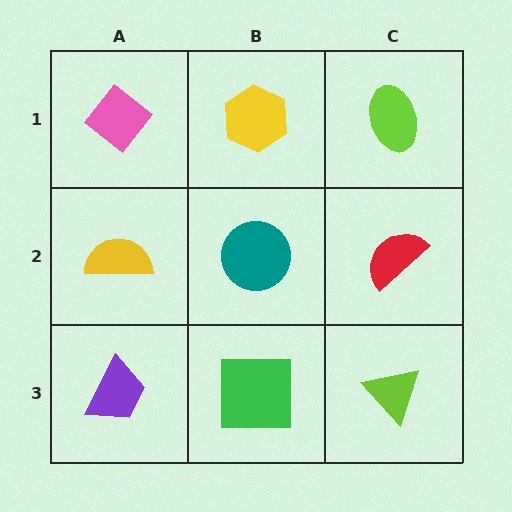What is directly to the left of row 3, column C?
A green square.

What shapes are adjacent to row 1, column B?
A teal circle (row 2, column B), a pink diamond (row 1, column A), a lime ellipse (row 1, column C).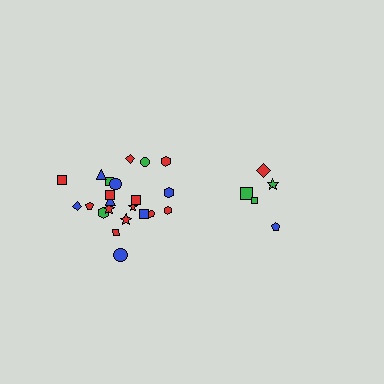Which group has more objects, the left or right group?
The left group.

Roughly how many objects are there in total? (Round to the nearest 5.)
Roughly 30 objects in total.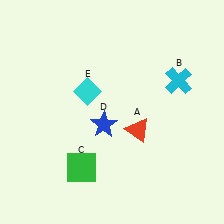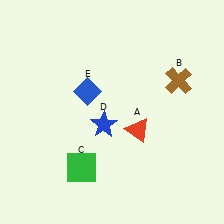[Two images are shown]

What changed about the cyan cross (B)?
In Image 1, B is cyan. In Image 2, it changed to brown.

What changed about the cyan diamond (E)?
In Image 1, E is cyan. In Image 2, it changed to blue.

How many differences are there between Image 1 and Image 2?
There are 2 differences between the two images.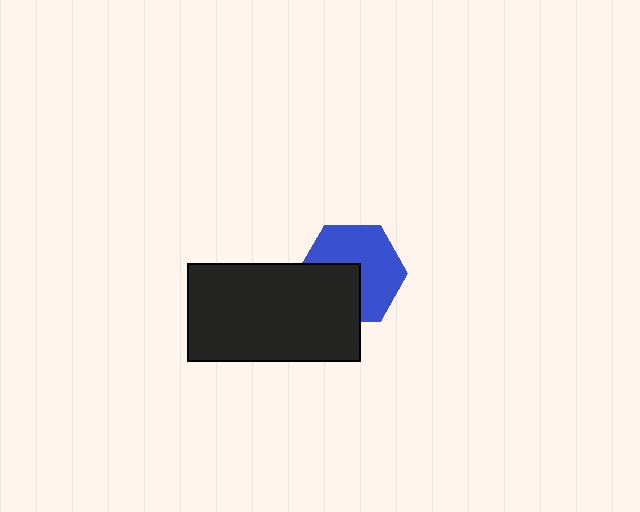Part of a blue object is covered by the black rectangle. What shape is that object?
It is a hexagon.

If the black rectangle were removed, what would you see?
You would see the complete blue hexagon.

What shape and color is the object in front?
The object in front is a black rectangle.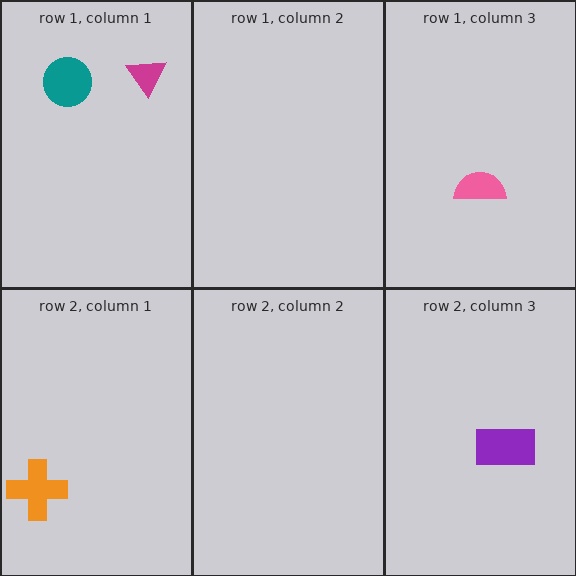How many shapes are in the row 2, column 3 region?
1.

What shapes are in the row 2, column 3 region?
The purple rectangle.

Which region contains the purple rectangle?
The row 2, column 3 region.